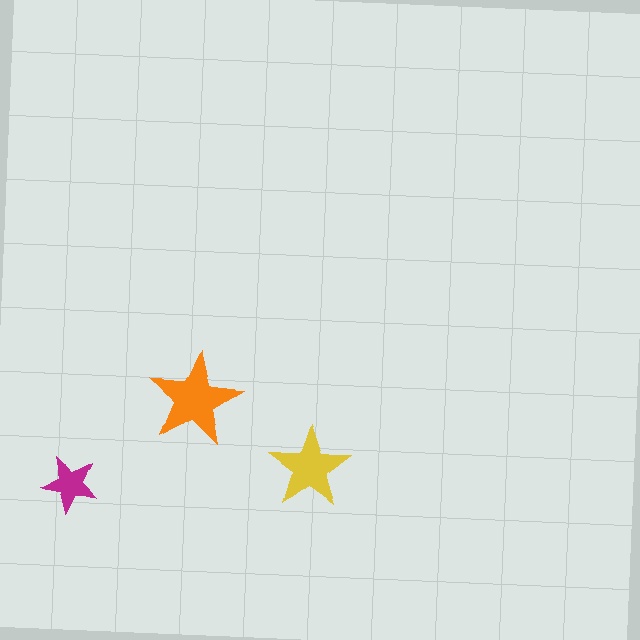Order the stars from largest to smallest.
the orange one, the yellow one, the magenta one.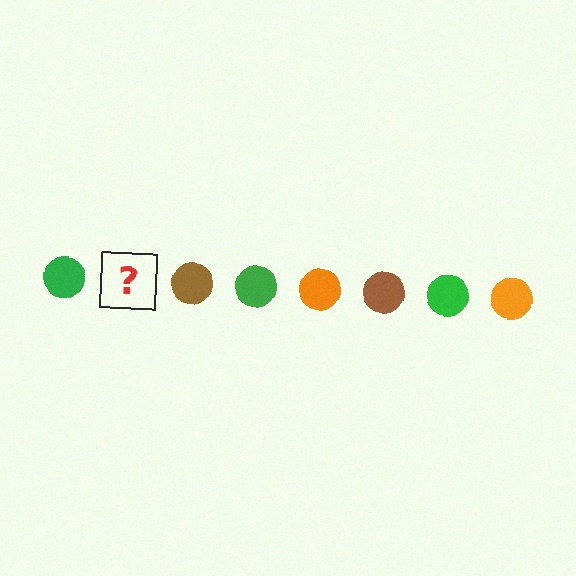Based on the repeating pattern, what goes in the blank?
The blank should be an orange circle.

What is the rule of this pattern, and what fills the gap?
The rule is that the pattern cycles through green, orange, brown circles. The gap should be filled with an orange circle.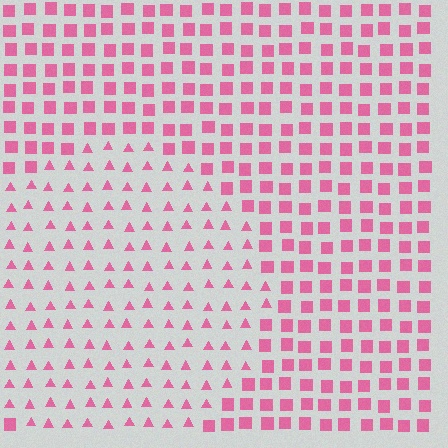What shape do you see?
I see a circle.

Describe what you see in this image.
The image is filled with small pink elements arranged in a uniform grid. A circle-shaped region contains triangles, while the surrounding area contains squares. The boundary is defined purely by the change in element shape.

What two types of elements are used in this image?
The image uses triangles inside the circle region and squares outside it.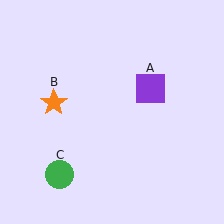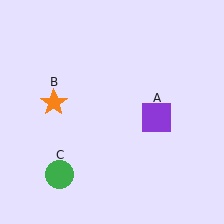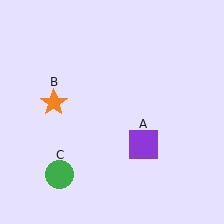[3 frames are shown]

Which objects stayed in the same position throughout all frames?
Orange star (object B) and green circle (object C) remained stationary.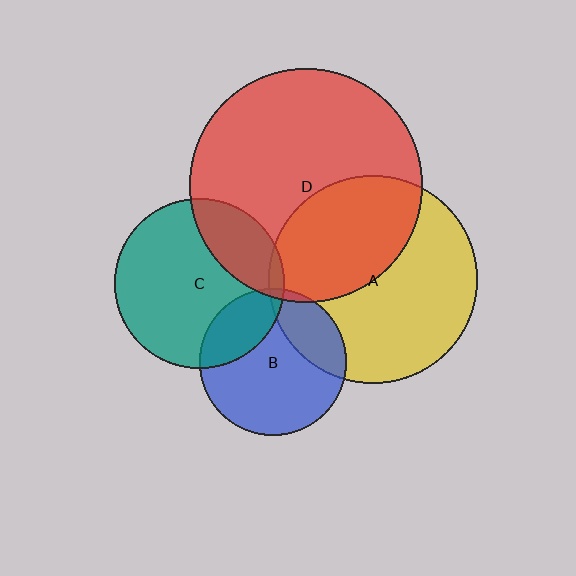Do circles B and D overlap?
Yes.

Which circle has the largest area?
Circle D (red).